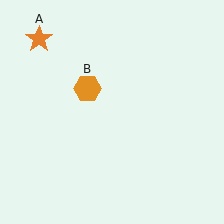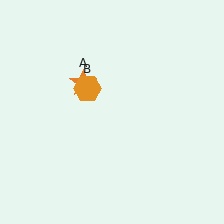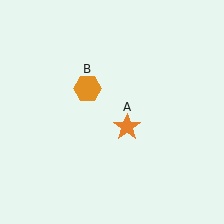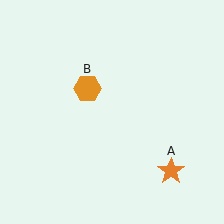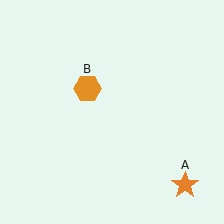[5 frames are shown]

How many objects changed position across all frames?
1 object changed position: orange star (object A).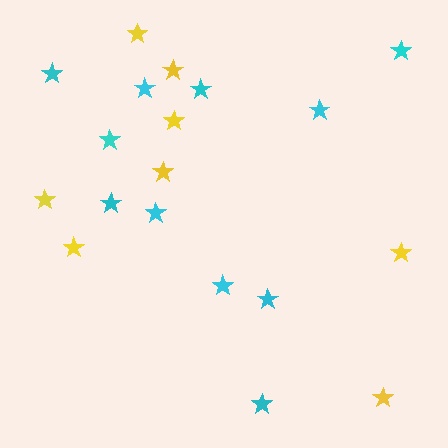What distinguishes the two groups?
There are 2 groups: one group of cyan stars (11) and one group of yellow stars (8).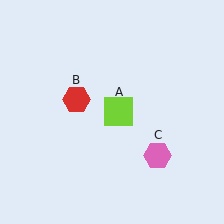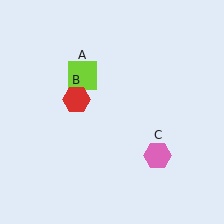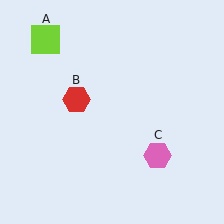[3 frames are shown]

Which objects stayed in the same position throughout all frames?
Red hexagon (object B) and pink hexagon (object C) remained stationary.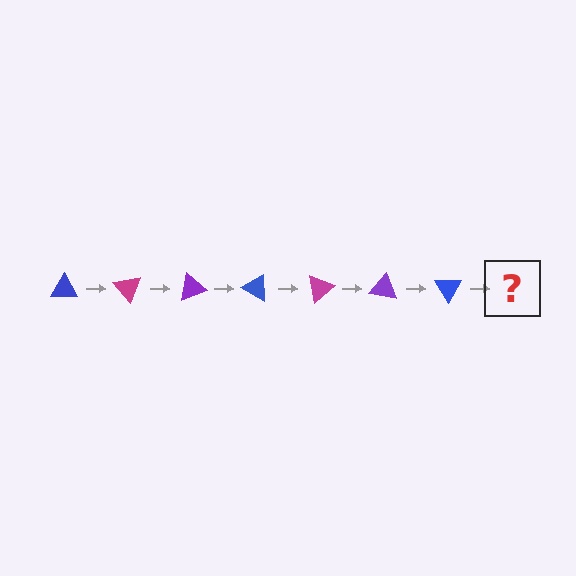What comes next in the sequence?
The next element should be a magenta triangle, rotated 350 degrees from the start.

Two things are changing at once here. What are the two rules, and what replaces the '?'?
The two rules are that it rotates 50 degrees each step and the color cycles through blue, magenta, and purple. The '?' should be a magenta triangle, rotated 350 degrees from the start.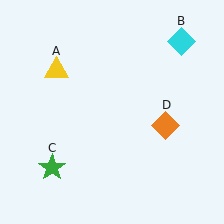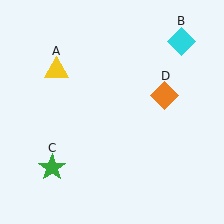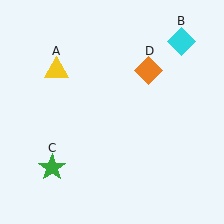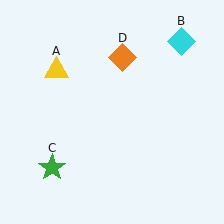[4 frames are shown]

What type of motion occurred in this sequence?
The orange diamond (object D) rotated counterclockwise around the center of the scene.